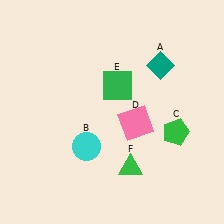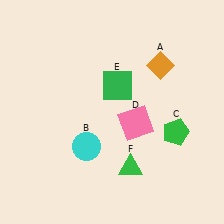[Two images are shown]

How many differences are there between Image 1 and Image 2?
There is 1 difference between the two images.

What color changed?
The diamond (A) changed from teal in Image 1 to orange in Image 2.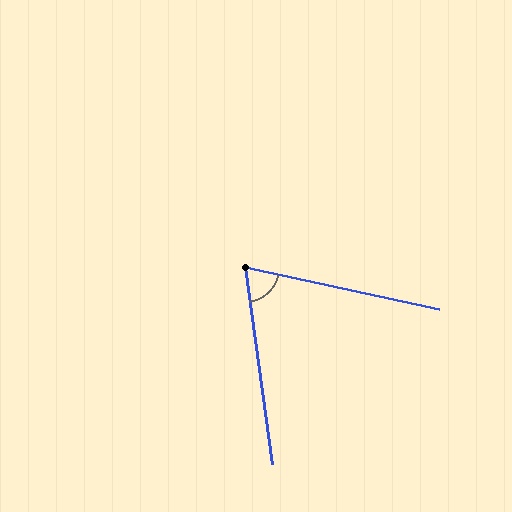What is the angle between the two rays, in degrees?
Approximately 70 degrees.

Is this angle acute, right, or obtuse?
It is acute.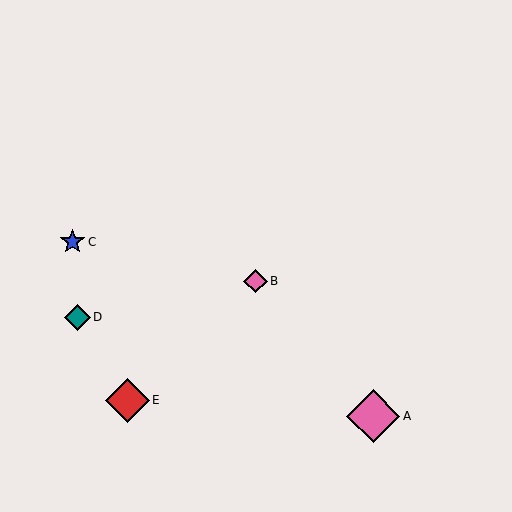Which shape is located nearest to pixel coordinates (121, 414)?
The red diamond (labeled E) at (127, 400) is nearest to that location.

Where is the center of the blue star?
The center of the blue star is at (72, 242).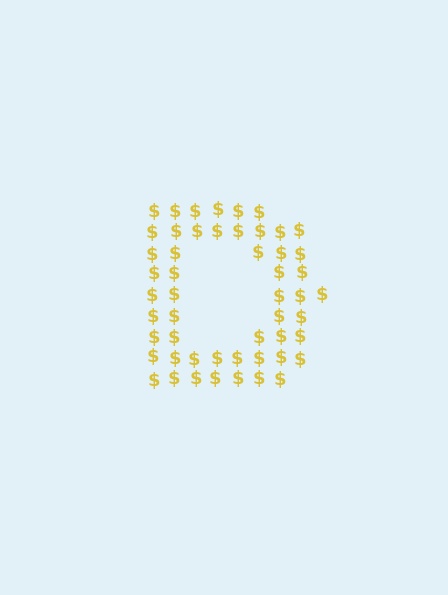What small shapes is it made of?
It is made of small dollar signs.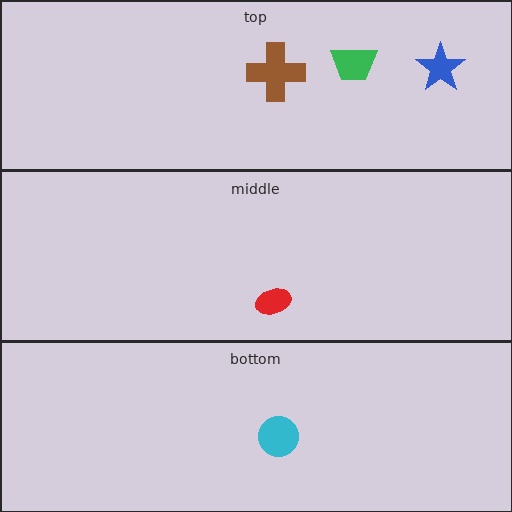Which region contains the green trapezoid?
The top region.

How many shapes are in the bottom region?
1.